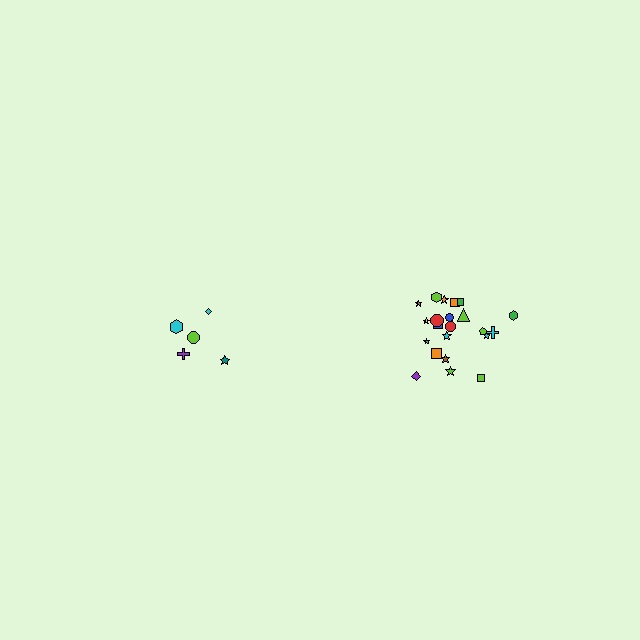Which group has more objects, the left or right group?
The right group.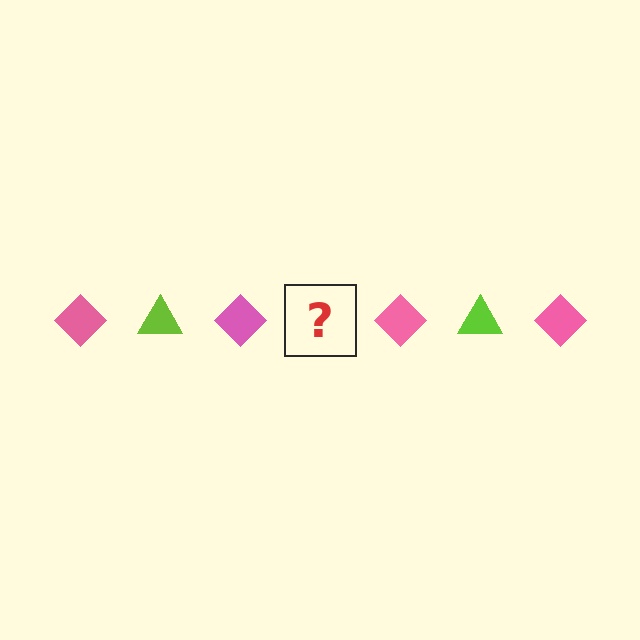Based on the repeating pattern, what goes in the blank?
The blank should be a lime triangle.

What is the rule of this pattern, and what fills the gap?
The rule is that the pattern alternates between pink diamond and lime triangle. The gap should be filled with a lime triangle.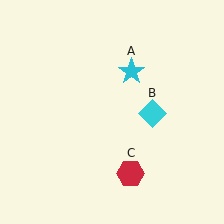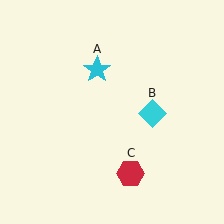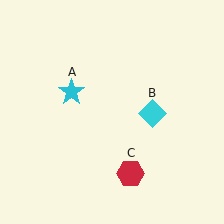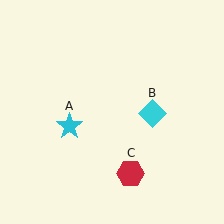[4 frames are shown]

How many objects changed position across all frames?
1 object changed position: cyan star (object A).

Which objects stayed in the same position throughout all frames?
Cyan diamond (object B) and red hexagon (object C) remained stationary.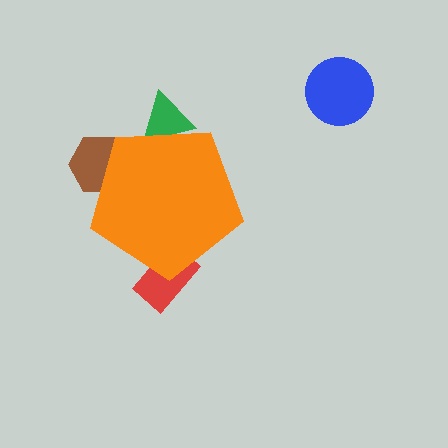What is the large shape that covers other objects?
An orange pentagon.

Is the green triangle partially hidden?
Yes, the green triangle is partially hidden behind the orange pentagon.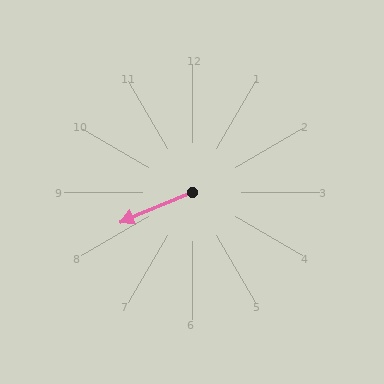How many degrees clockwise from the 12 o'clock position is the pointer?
Approximately 247 degrees.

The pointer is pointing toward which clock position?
Roughly 8 o'clock.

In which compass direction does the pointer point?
Southwest.